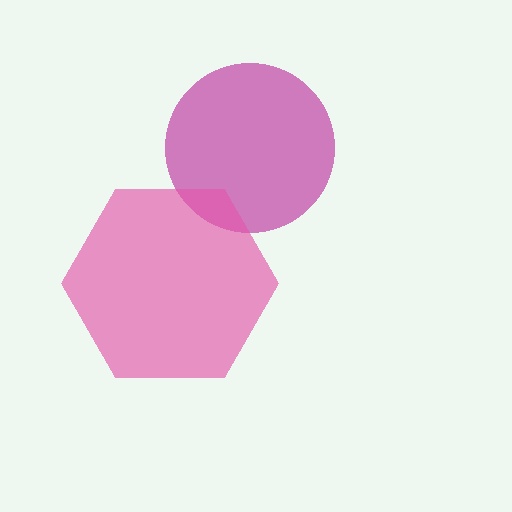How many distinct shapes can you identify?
There are 2 distinct shapes: a magenta circle, a pink hexagon.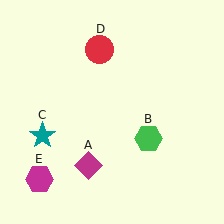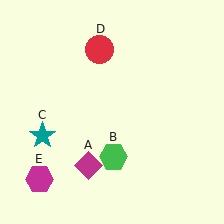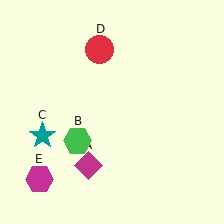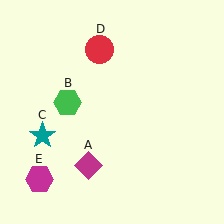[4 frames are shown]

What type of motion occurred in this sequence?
The green hexagon (object B) rotated clockwise around the center of the scene.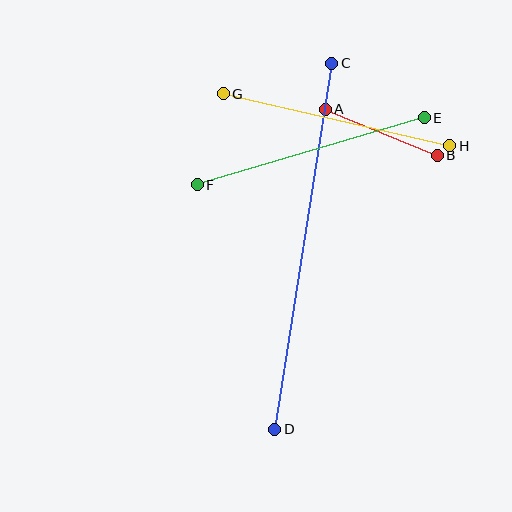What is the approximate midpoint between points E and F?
The midpoint is at approximately (311, 151) pixels.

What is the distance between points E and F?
The distance is approximately 237 pixels.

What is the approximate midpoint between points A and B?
The midpoint is at approximately (381, 132) pixels.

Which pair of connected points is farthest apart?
Points C and D are farthest apart.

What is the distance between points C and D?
The distance is approximately 371 pixels.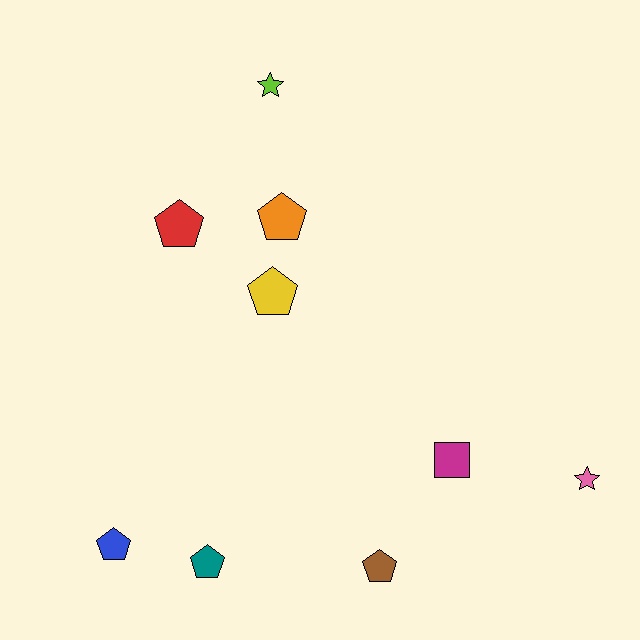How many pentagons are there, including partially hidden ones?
There are 6 pentagons.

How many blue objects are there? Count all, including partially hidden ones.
There is 1 blue object.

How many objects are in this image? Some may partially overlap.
There are 9 objects.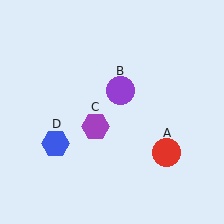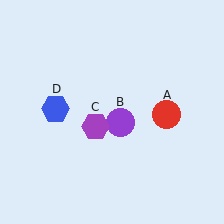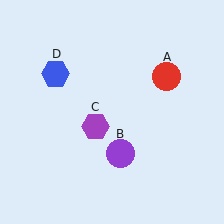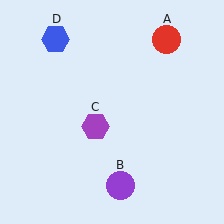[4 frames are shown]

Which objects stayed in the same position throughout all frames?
Purple hexagon (object C) remained stationary.